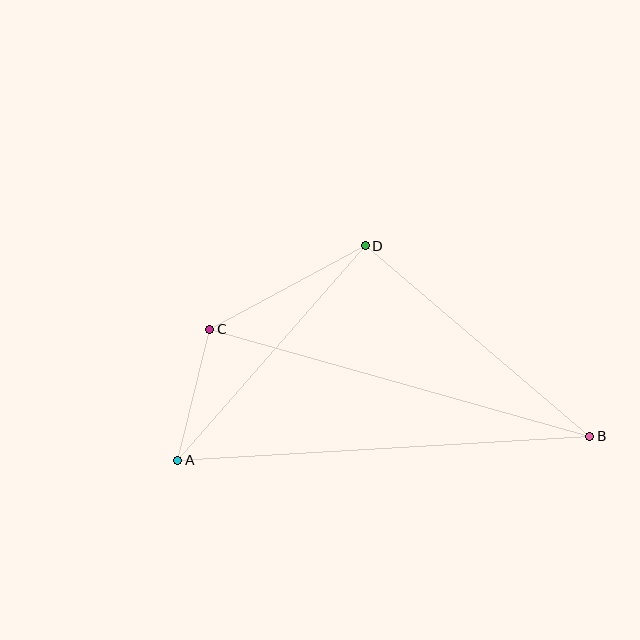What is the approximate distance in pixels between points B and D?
The distance between B and D is approximately 294 pixels.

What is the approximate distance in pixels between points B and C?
The distance between B and C is approximately 395 pixels.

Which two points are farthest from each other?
Points A and B are farthest from each other.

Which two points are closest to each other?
Points A and C are closest to each other.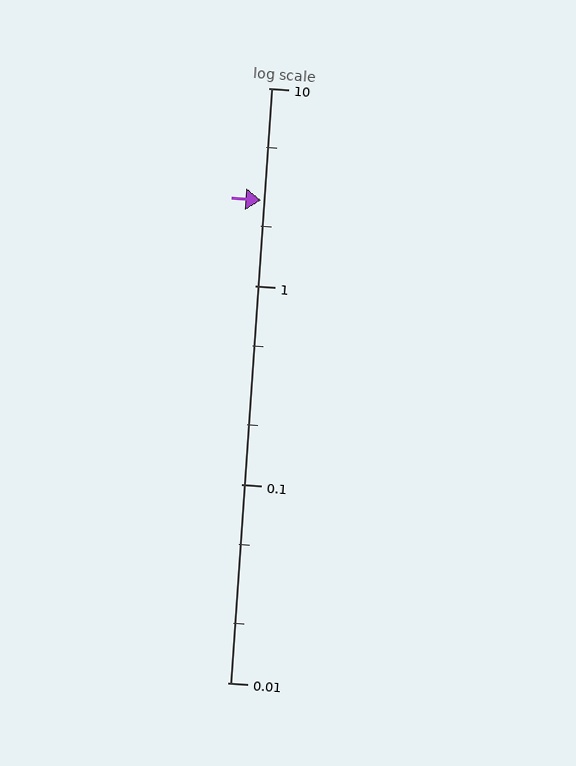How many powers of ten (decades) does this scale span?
The scale spans 3 decades, from 0.01 to 10.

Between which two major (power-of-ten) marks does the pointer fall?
The pointer is between 1 and 10.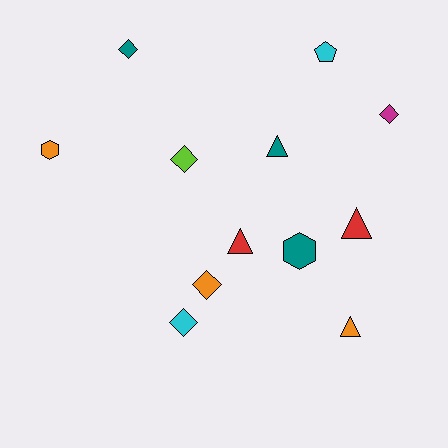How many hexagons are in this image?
There are 2 hexagons.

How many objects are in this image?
There are 12 objects.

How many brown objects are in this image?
There are no brown objects.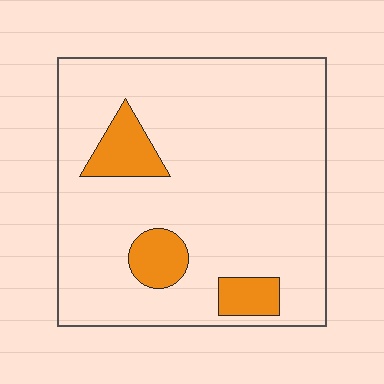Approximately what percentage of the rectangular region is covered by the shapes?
Approximately 10%.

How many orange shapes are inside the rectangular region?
3.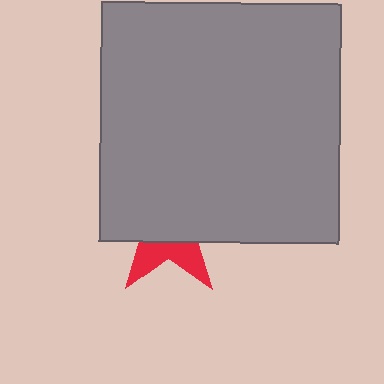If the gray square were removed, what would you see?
You would see the complete red star.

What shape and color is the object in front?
The object in front is a gray square.